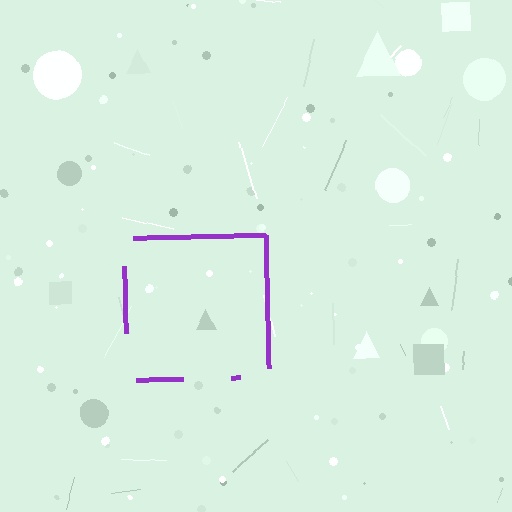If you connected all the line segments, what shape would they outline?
They would outline a square.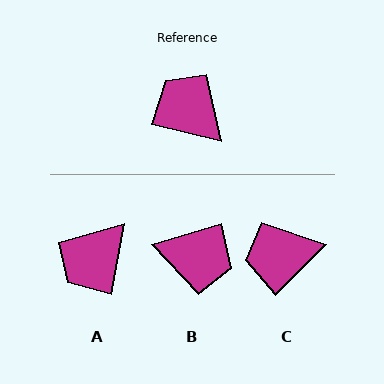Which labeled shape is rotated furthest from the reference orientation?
B, about 150 degrees away.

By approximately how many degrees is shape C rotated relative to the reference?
Approximately 59 degrees counter-clockwise.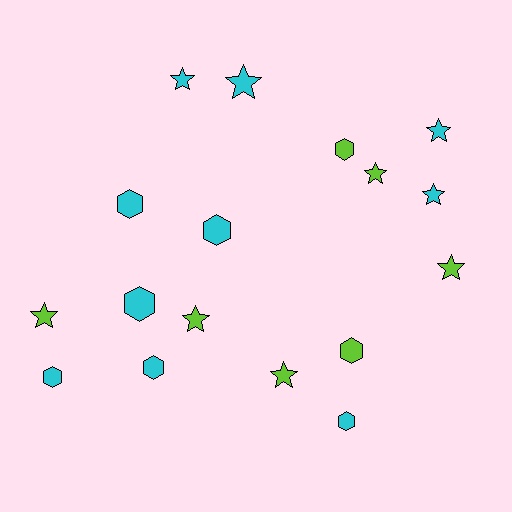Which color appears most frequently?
Cyan, with 10 objects.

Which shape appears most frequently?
Star, with 9 objects.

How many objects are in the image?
There are 17 objects.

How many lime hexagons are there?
There are 2 lime hexagons.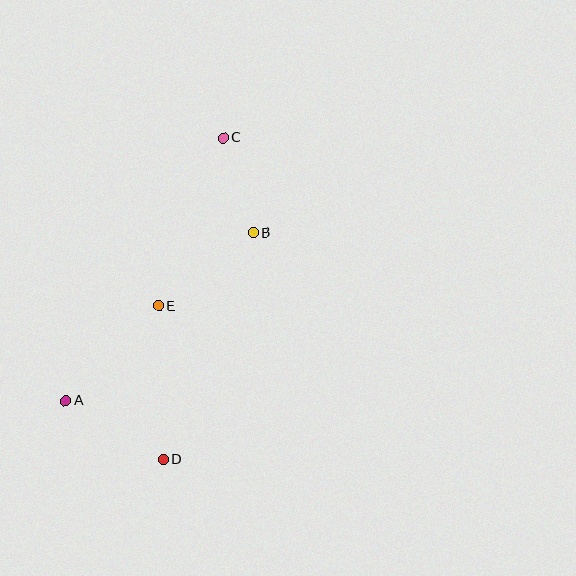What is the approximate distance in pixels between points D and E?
The distance between D and E is approximately 153 pixels.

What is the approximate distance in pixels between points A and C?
The distance between A and C is approximately 307 pixels.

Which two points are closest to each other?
Points B and C are closest to each other.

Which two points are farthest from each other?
Points C and D are farthest from each other.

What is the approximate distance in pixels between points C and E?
The distance between C and E is approximately 180 pixels.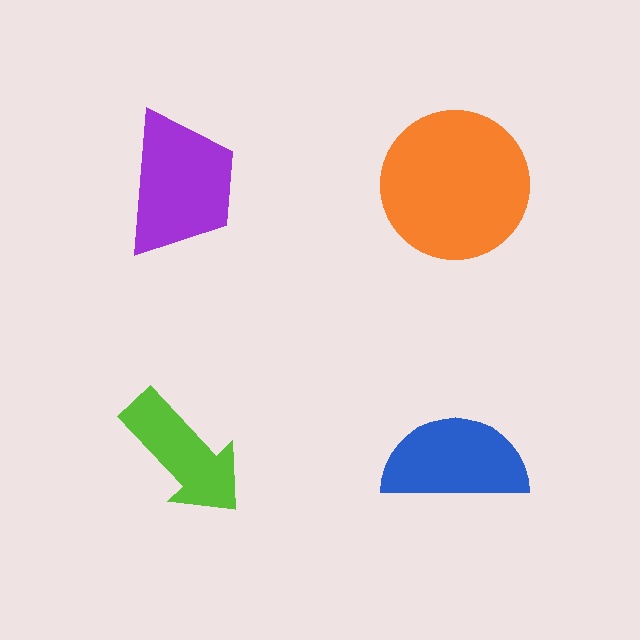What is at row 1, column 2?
An orange circle.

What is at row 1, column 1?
A purple trapezoid.